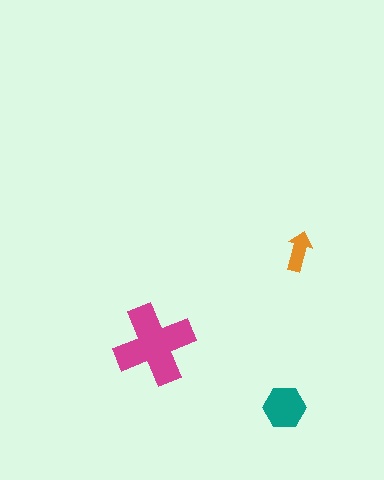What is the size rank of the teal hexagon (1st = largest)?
2nd.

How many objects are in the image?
There are 3 objects in the image.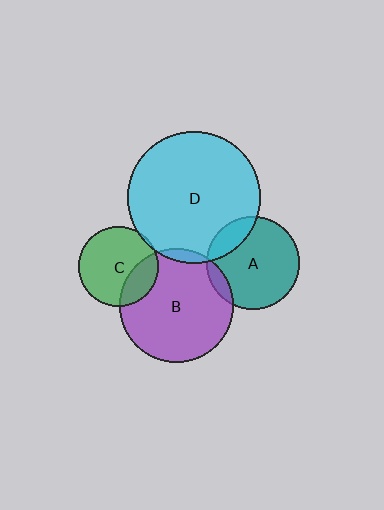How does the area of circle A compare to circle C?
Approximately 1.3 times.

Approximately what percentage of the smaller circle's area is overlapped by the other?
Approximately 10%.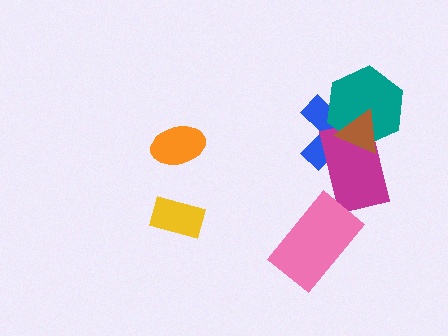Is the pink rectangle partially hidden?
No, no other shape covers it.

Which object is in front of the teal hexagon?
The brown triangle is in front of the teal hexagon.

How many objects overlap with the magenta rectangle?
3 objects overlap with the magenta rectangle.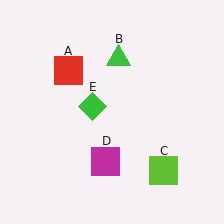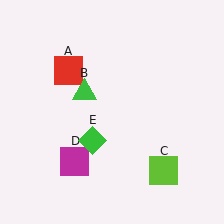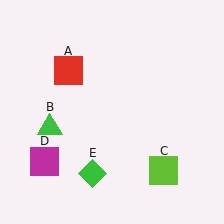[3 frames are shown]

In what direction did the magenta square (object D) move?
The magenta square (object D) moved left.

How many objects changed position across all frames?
3 objects changed position: green triangle (object B), magenta square (object D), green diamond (object E).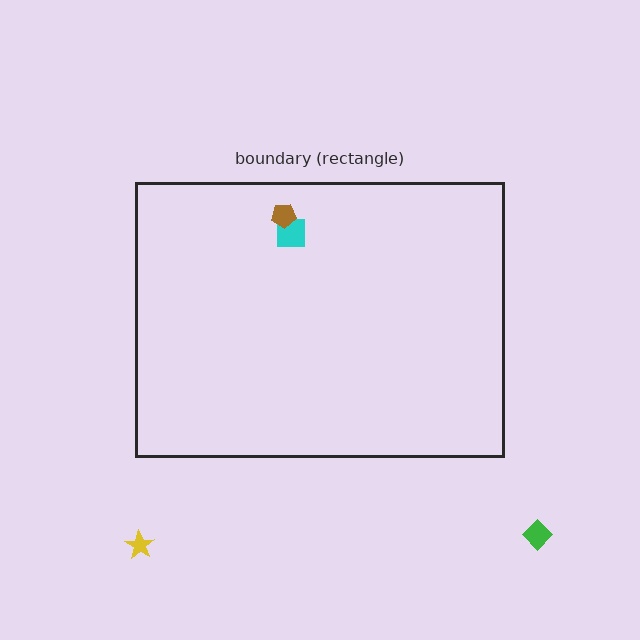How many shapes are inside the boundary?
2 inside, 2 outside.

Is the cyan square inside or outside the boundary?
Inside.